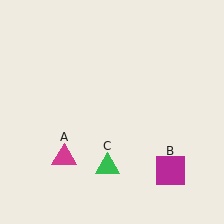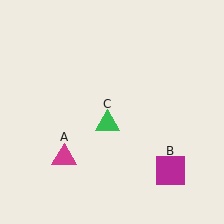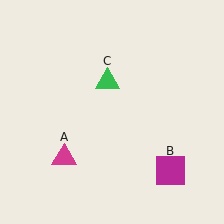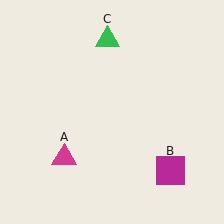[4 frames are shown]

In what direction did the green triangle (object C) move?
The green triangle (object C) moved up.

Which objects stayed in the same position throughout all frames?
Magenta triangle (object A) and magenta square (object B) remained stationary.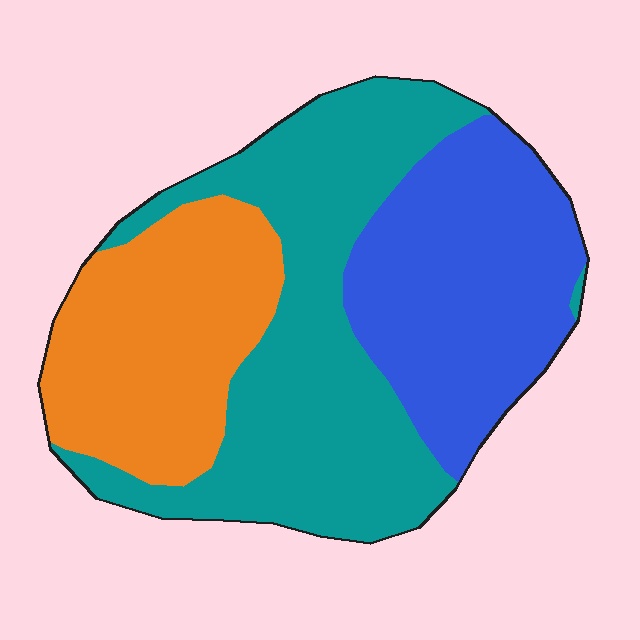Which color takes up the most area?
Teal, at roughly 45%.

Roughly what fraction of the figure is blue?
Blue takes up between a quarter and a half of the figure.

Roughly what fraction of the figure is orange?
Orange covers about 25% of the figure.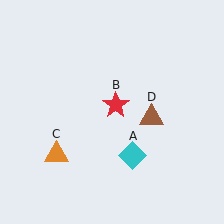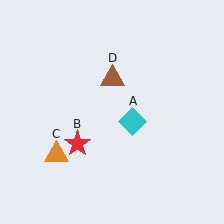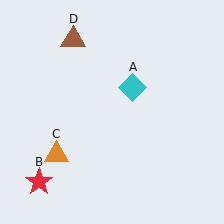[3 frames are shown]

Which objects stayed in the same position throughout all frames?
Orange triangle (object C) remained stationary.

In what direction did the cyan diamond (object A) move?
The cyan diamond (object A) moved up.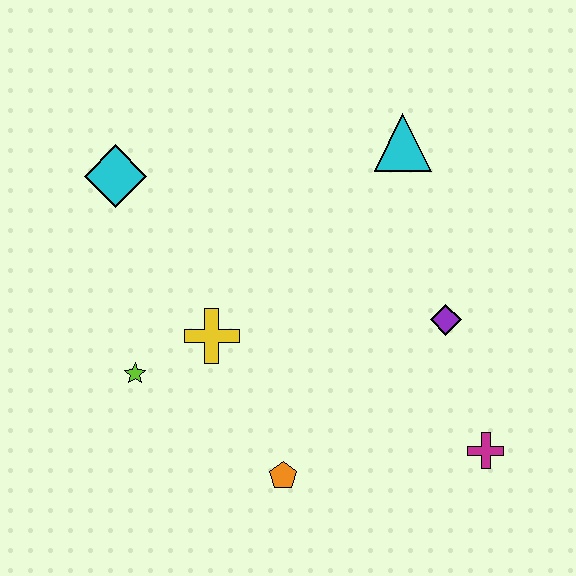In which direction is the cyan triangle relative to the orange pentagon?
The cyan triangle is above the orange pentagon.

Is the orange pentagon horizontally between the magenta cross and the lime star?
Yes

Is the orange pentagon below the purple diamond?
Yes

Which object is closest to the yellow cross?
The lime star is closest to the yellow cross.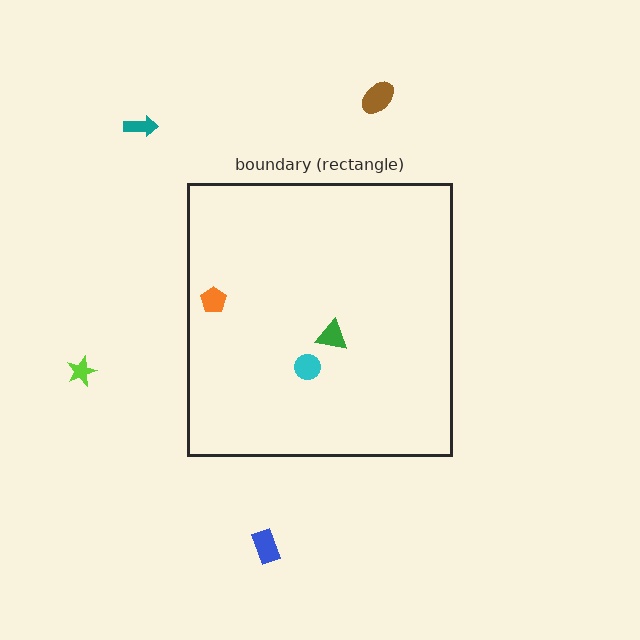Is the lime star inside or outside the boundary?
Outside.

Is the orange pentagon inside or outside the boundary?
Inside.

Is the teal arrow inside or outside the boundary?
Outside.